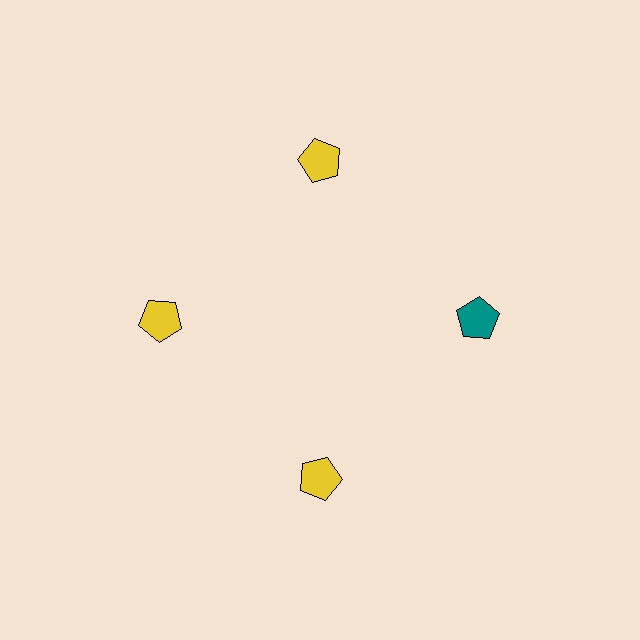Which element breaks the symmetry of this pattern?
The teal pentagon at roughly the 3 o'clock position breaks the symmetry. All other shapes are yellow pentagons.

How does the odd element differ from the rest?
It has a different color: teal instead of yellow.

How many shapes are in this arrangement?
There are 4 shapes arranged in a ring pattern.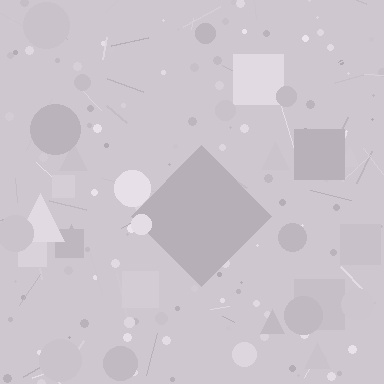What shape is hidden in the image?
A diamond is hidden in the image.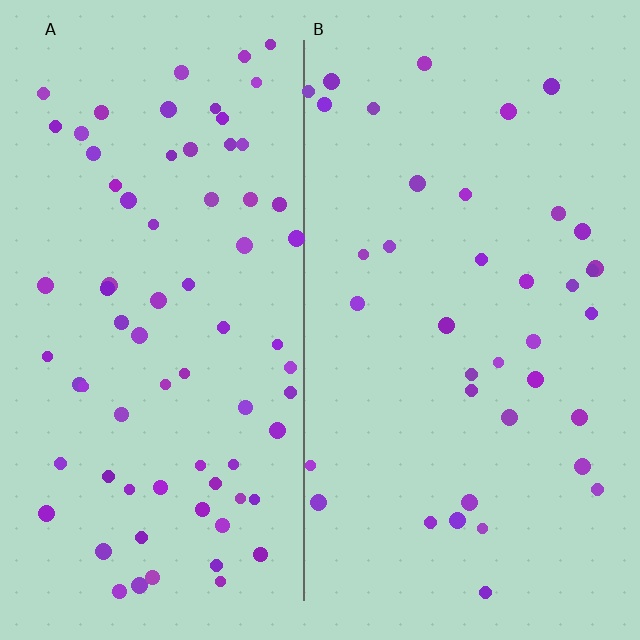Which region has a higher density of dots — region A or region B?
A (the left).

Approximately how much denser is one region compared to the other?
Approximately 1.9× — region A over region B.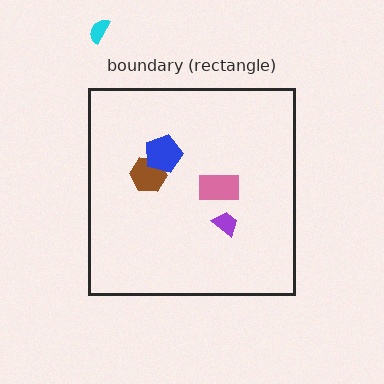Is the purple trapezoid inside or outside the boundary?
Inside.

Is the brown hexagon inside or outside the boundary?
Inside.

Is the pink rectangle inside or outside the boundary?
Inside.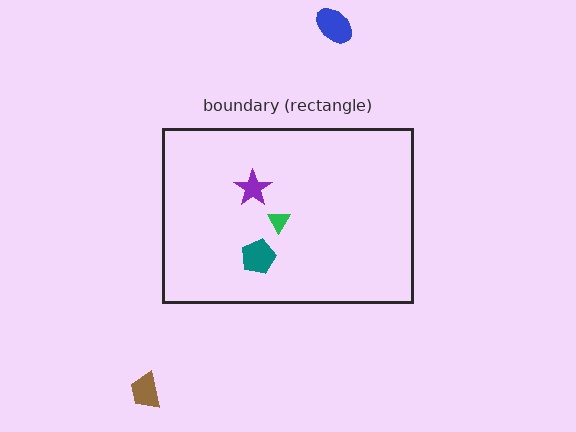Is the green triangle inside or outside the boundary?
Inside.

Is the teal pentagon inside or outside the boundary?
Inside.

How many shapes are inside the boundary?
3 inside, 2 outside.